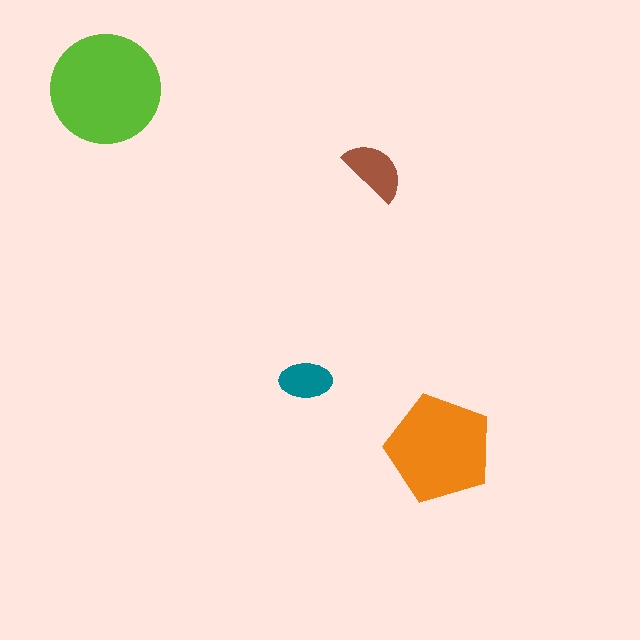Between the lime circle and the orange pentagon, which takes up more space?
The lime circle.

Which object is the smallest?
The teal ellipse.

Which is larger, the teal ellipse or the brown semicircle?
The brown semicircle.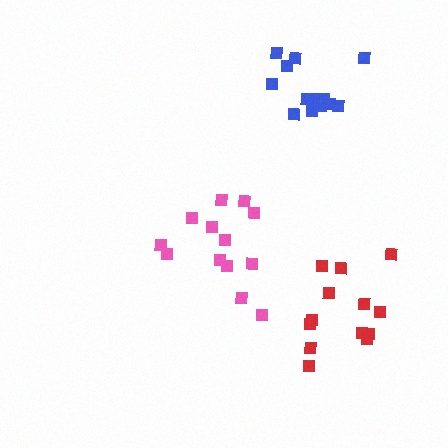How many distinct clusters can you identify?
There are 3 distinct clusters.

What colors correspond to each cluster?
The clusters are colored: pink, blue, red.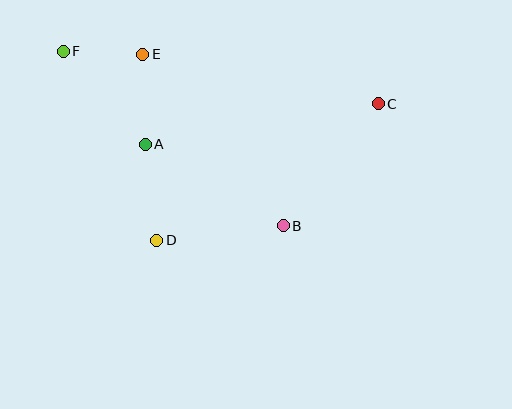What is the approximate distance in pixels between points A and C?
The distance between A and C is approximately 237 pixels.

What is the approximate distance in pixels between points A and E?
The distance between A and E is approximately 90 pixels.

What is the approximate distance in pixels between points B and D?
The distance between B and D is approximately 127 pixels.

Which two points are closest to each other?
Points E and F are closest to each other.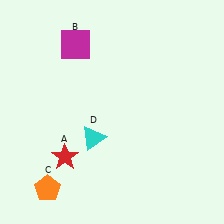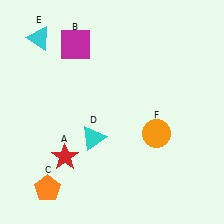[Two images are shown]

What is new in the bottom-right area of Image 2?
An orange circle (F) was added in the bottom-right area of Image 2.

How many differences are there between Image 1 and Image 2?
There are 2 differences between the two images.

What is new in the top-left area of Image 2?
A cyan triangle (E) was added in the top-left area of Image 2.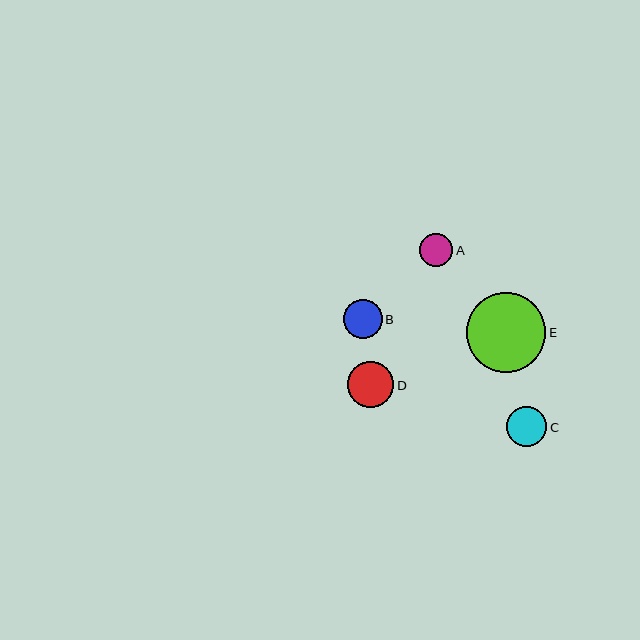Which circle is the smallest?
Circle A is the smallest with a size of approximately 33 pixels.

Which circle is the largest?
Circle E is the largest with a size of approximately 79 pixels.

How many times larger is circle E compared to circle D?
Circle E is approximately 1.7 times the size of circle D.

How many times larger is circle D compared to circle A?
Circle D is approximately 1.4 times the size of circle A.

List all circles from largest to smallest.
From largest to smallest: E, D, C, B, A.